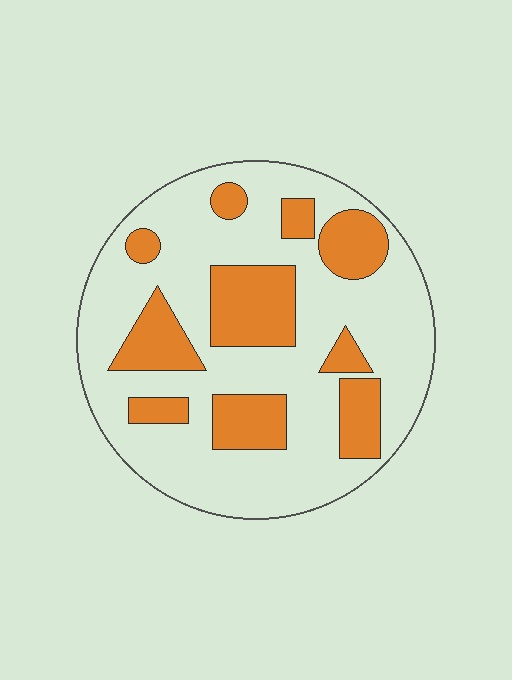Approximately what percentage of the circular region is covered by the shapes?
Approximately 30%.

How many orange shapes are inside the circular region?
10.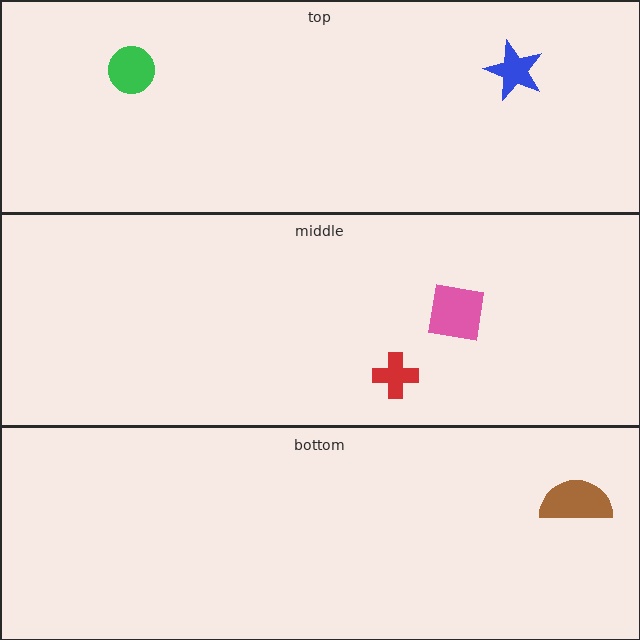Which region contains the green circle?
The top region.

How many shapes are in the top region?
2.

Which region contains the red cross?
The middle region.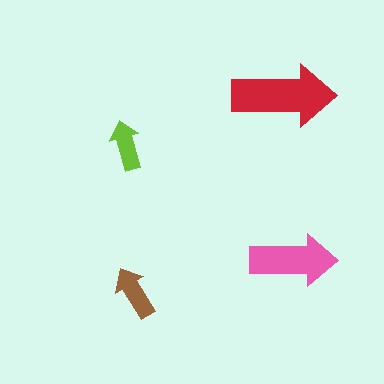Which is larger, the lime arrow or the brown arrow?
The brown one.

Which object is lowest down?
The brown arrow is bottommost.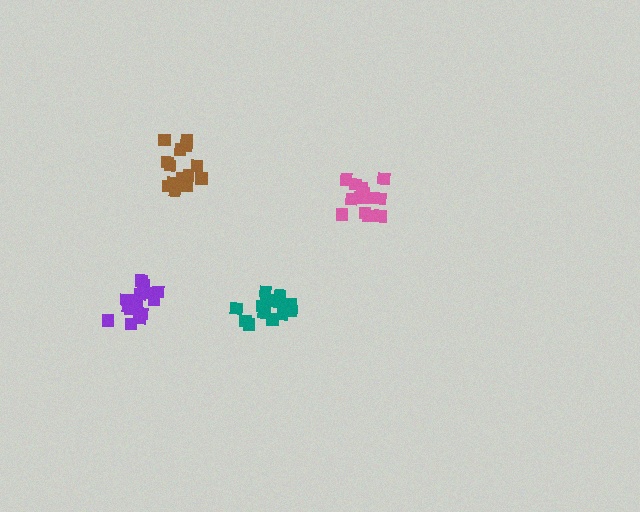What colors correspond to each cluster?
The clusters are colored: pink, purple, brown, teal.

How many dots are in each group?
Group 1: 13 dots, Group 2: 14 dots, Group 3: 14 dots, Group 4: 16 dots (57 total).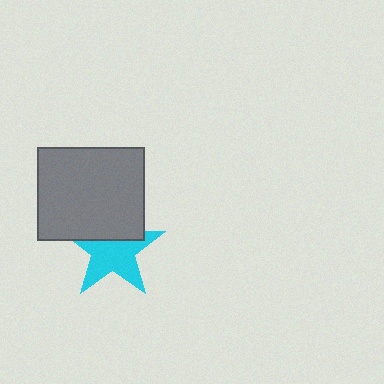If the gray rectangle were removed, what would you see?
You would see the complete cyan star.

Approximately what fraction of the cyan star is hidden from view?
Roughly 37% of the cyan star is hidden behind the gray rectangle.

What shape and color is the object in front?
The object in front is a gray rectangle.